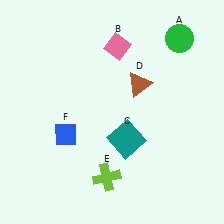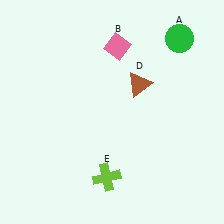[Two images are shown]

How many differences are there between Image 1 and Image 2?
There are 2 differences between the two images.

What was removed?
The teal square (C), the blue diamond (F) were removed in Image 2.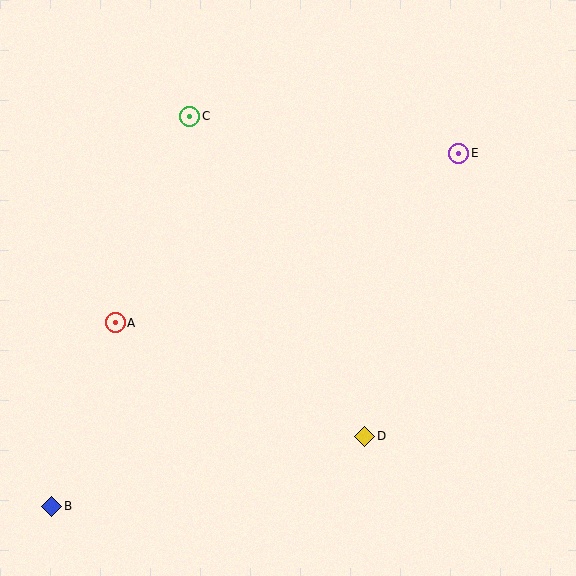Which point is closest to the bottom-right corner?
Point D is closest to the bottom-right corner.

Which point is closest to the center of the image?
Point D at (365, 436) is closest to the center.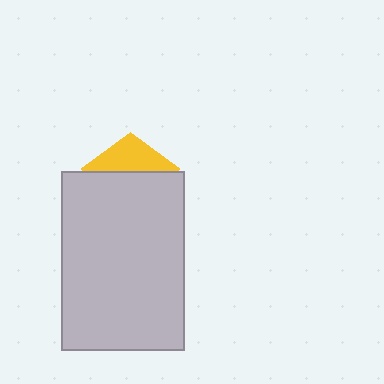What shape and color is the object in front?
The object in front is a light gray rectangle.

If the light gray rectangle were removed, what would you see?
You would see the complete yellow pentagon.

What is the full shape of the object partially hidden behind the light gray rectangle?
The partially hidden object is a yellow pentagon.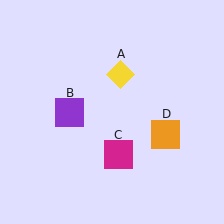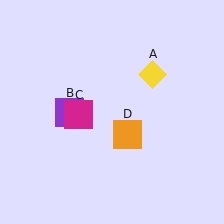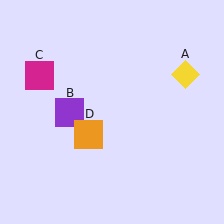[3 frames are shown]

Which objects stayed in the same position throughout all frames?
Purple square (object B) remained stationary.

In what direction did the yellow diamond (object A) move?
The yellow diamond (object A) moved right.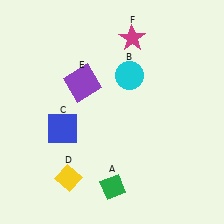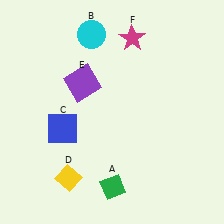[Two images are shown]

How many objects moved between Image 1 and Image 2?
1 object moved between the two images.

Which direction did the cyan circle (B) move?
The cyan circle (B) moved up.